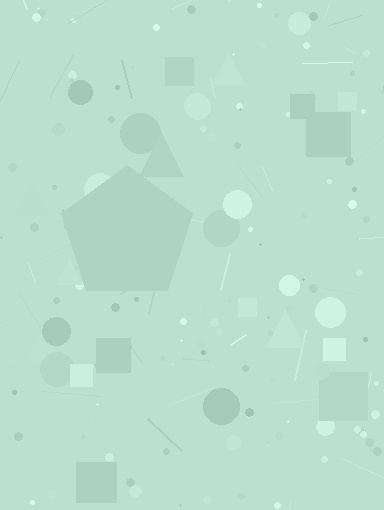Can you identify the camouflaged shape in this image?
The camouflaged shape is a pentagon.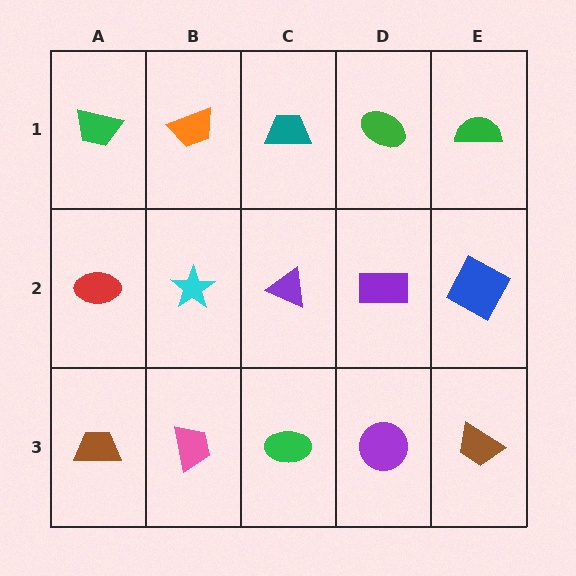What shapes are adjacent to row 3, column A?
A red ellipse (row 2, column A), a pink trapezoid (row 3, column B).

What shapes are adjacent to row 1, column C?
A purple triangle (row 2, column C), an orange trapezoid (row 1, column B), a green ellipse (row 1, column D).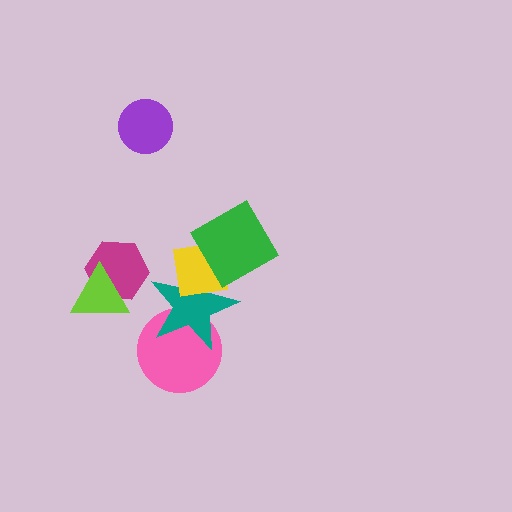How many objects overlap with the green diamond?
2 objects overlap with the green diamond.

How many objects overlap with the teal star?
3 objects overlap with the teal star.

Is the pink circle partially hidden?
Yes, it is partially covered by another shape.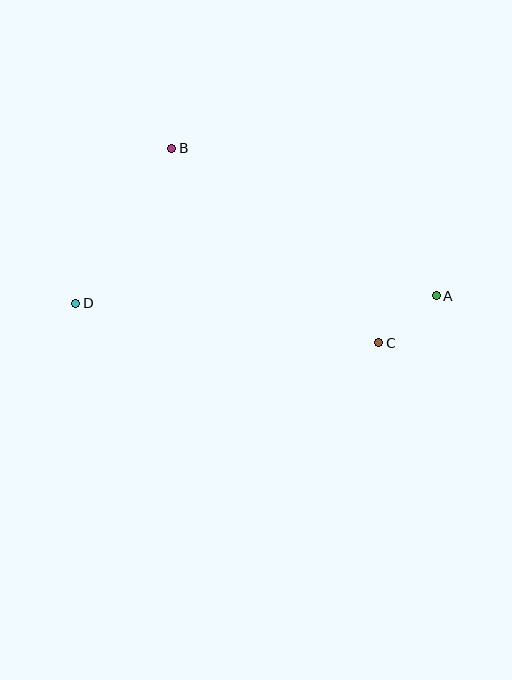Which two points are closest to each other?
Points A and C are closest to each other.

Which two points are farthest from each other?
Points A and D are farthest from each other.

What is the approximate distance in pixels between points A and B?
The distance between A and B is approximately 303 pixels.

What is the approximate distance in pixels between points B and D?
The distance between B and D is approximately 182 pixels.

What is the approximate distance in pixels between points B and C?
The distance between B and C is approximately 284 pixels.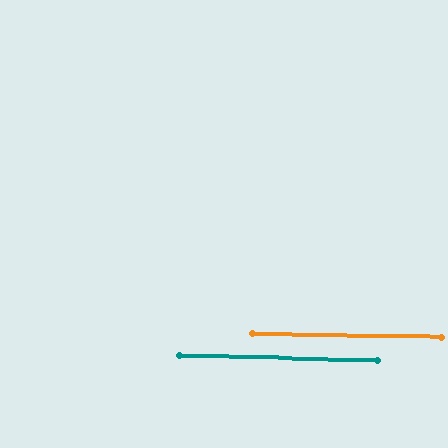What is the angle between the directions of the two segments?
Approximately 1 degree.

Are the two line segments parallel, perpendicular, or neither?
Parallel — their directions differ by only 0.6°.